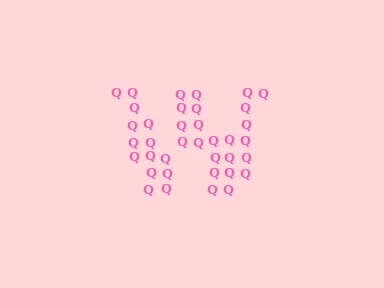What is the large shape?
The large shape is the letter W.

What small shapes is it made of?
It is made of small letter Q's.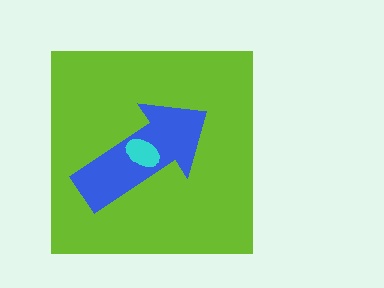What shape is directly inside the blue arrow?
The cyan ellipse.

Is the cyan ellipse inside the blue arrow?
Yes.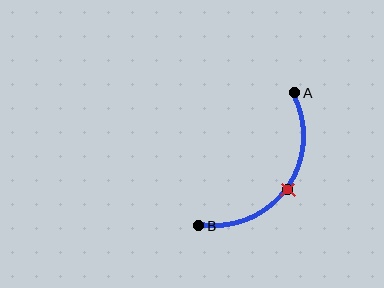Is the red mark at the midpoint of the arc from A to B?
Yes. The red mark lies on the arc at equal arc-length from both A and B — it is the arc midpoint.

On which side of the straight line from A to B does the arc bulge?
The arc bulges below and to the right of the straight line connecting A and B.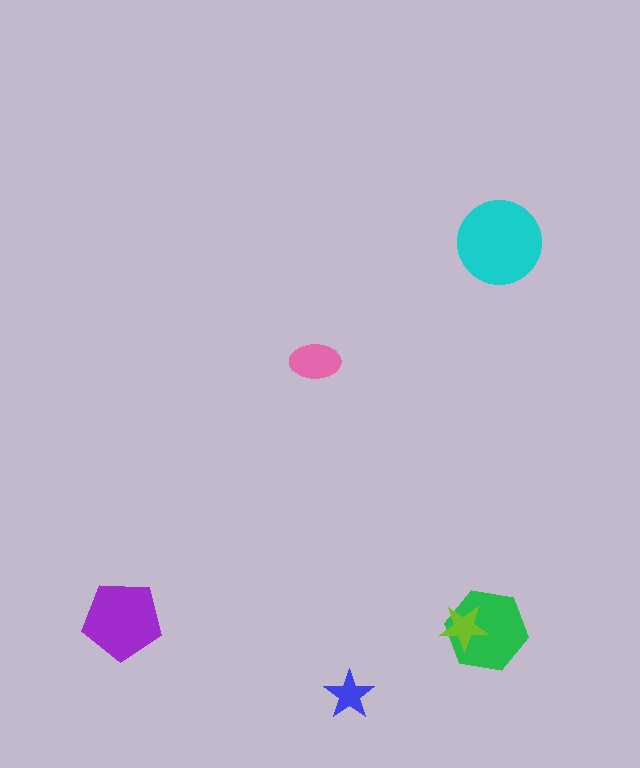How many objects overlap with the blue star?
0 objects overlap with the blue star.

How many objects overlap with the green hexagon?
1 object overlaps with the green hexagon.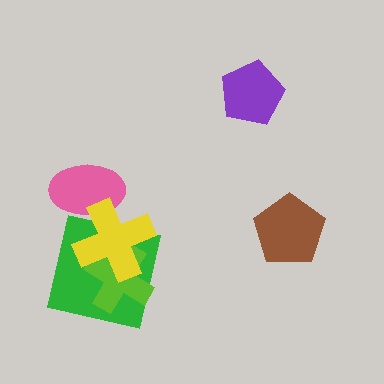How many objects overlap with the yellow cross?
3 objects overlap with the yellow cross.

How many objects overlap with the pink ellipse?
1 object overlaps with the pink ellipse.